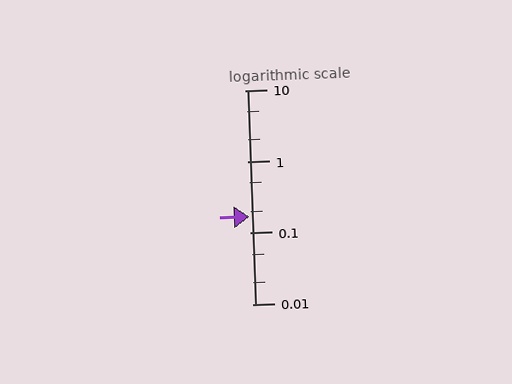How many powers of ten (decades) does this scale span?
The scale spans 3 decades, from 0.01 to 10.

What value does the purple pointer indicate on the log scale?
The pointer indicates approximately 0.17.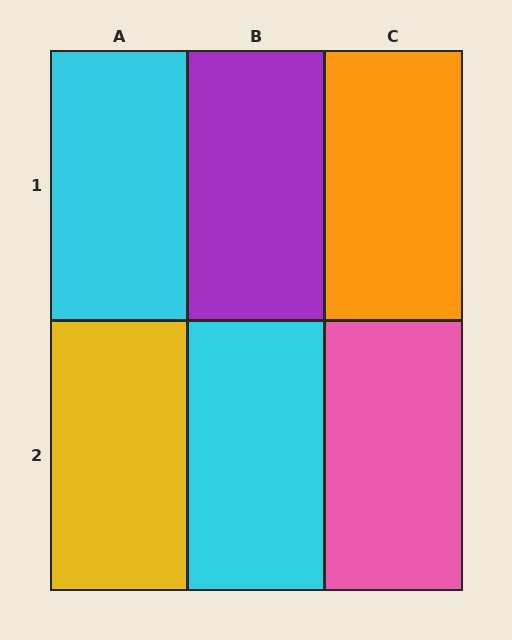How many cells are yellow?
1 cell is yellow.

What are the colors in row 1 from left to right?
Cyan, purple, orange.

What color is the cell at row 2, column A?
Yellow.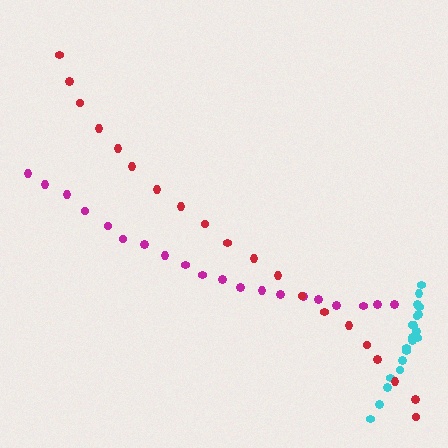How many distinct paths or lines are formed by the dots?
There are 3 distinct paths.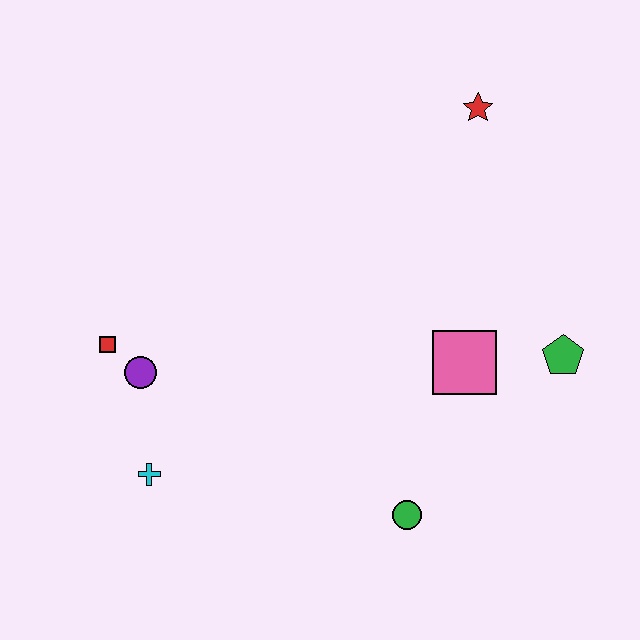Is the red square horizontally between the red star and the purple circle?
No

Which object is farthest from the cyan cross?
The red star is farthest from the cyan cross.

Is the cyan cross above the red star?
No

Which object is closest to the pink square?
The green pentagon is closest to the pink square.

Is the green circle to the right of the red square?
Yes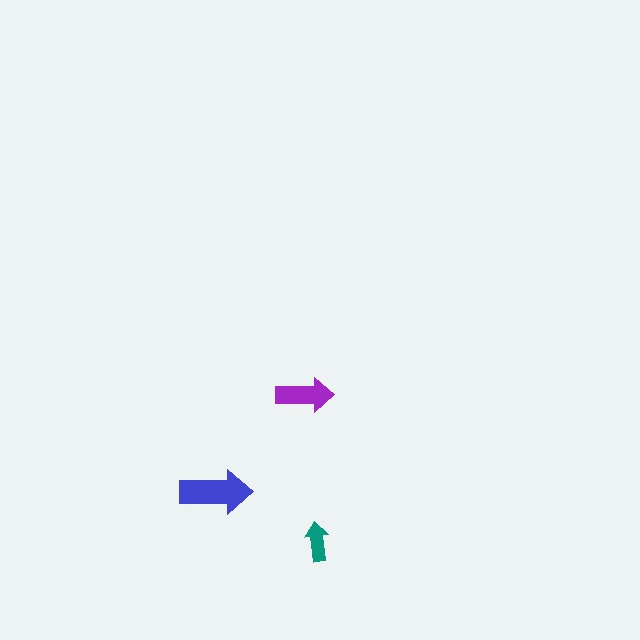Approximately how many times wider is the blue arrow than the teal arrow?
About 2 times wider.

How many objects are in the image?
There are 3 objects in the image.